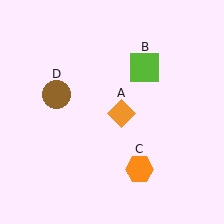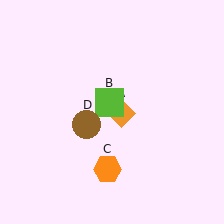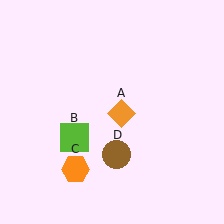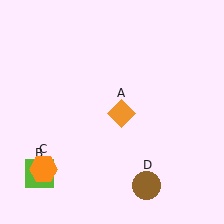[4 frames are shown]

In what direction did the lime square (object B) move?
The lime square (object B) moved down and to the left.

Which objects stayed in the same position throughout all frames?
Orange diamond (object A) remained stationary.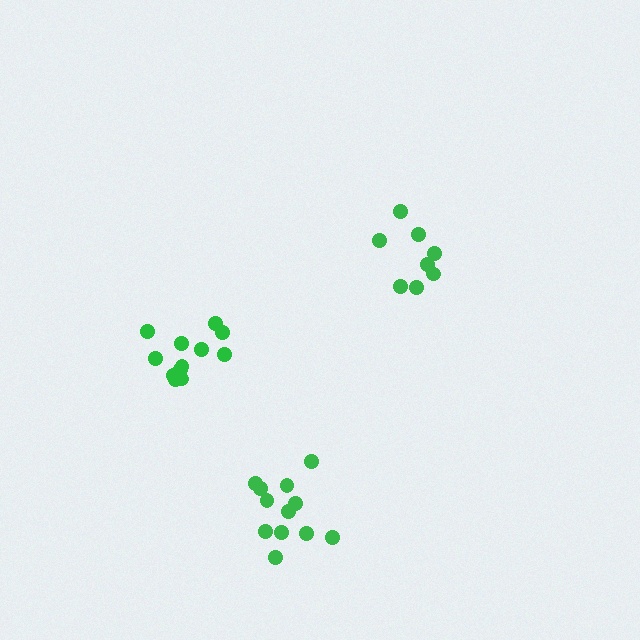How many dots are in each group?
Group 1: 12 dots, Group 2: 12 dots, Group 3: 8 dots (32 total).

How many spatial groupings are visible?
There are 3 spatial groupings.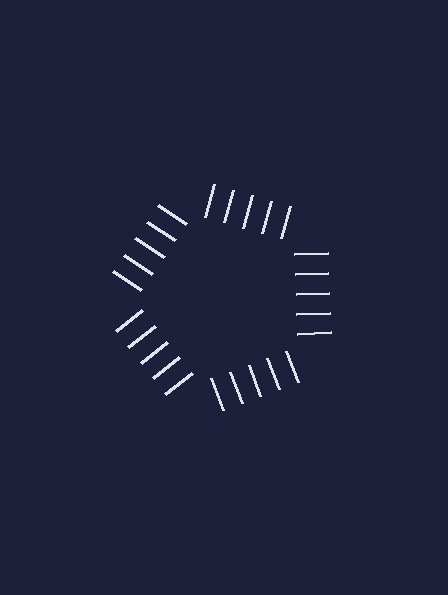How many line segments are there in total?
25 — 5 along each of the 5 edges.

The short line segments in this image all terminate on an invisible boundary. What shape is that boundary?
An illusory pentagon — the line segments terminate on its edges but no continuous stroke is drawn.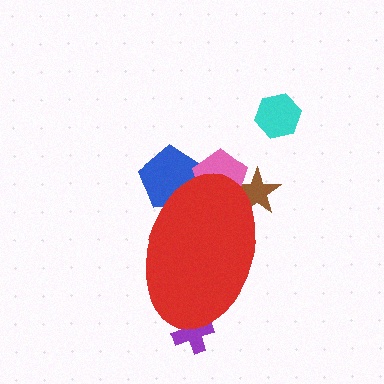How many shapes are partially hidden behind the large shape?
4 shapes are partially hidden.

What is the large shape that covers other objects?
A red ellipse.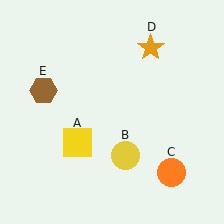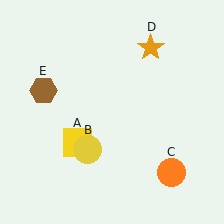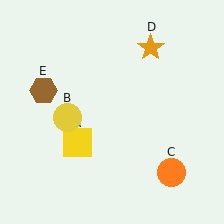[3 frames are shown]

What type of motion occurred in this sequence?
The yellow circle (object B) rotated clockwise around the center of the scene.